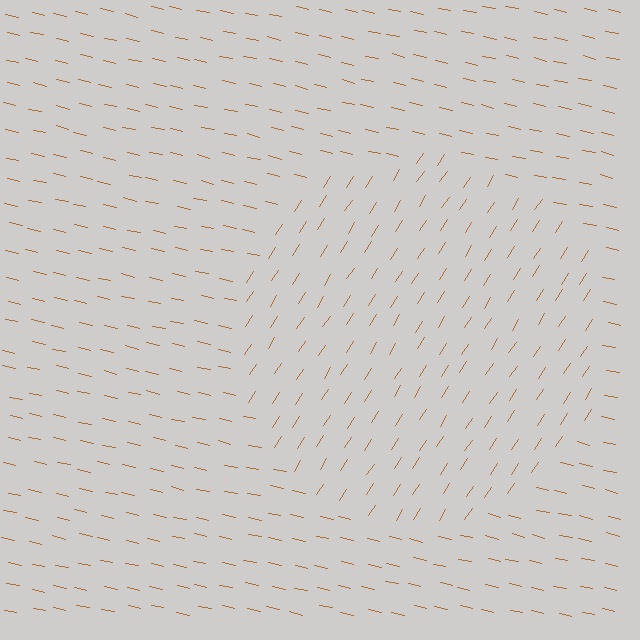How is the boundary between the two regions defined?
The boundary is defined purely by a change in line orientation (approximately 70 degrees difference). All lines are the same color and thickness.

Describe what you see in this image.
The image is filled with small brown line segments. A circle region in the image has lines oriented differently from the surrounding lines, creating a visible texture boundary.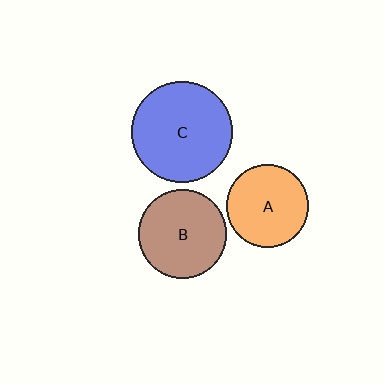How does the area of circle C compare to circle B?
Approximately 1.3 times.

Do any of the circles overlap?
No, none of the circles overlap.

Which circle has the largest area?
Circle C (blue).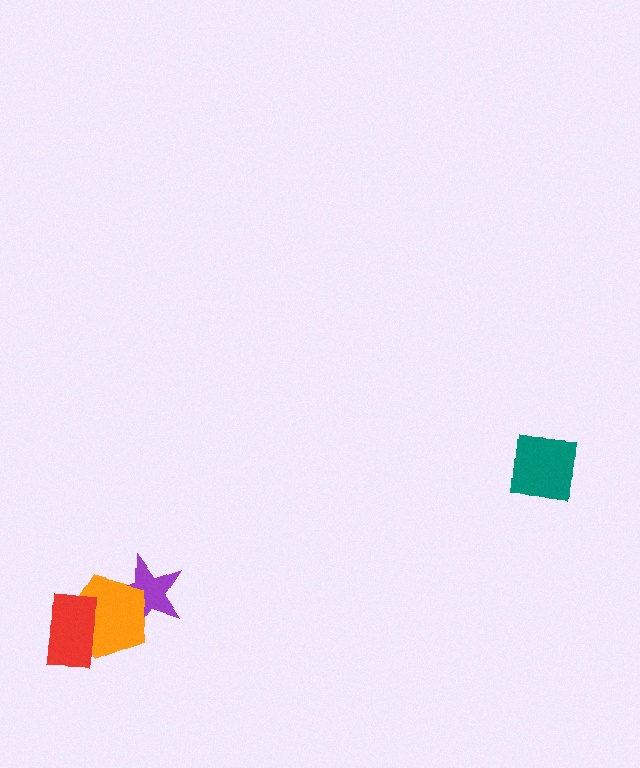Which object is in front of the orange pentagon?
The red rectangle is in front of the orange pentagon.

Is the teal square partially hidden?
No, no other shape covers it.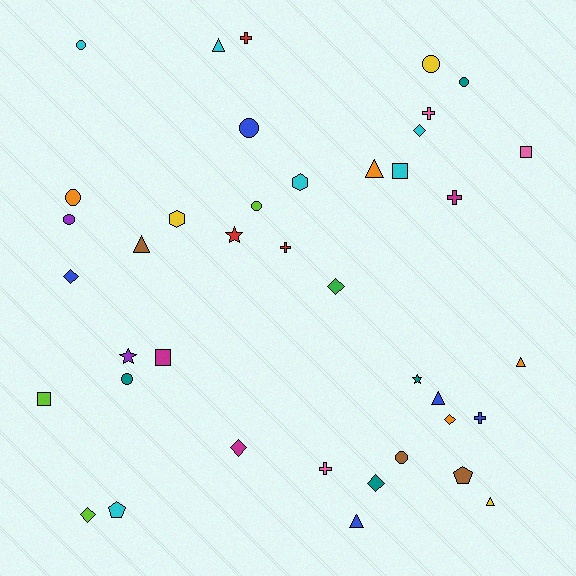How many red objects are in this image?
There are 3 red objects.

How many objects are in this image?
There are 40 objects.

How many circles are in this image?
There are 9 circles.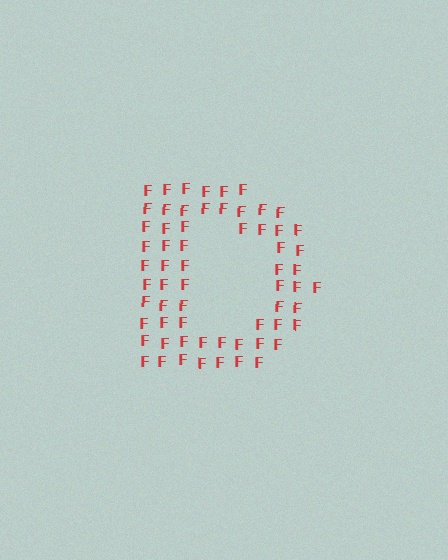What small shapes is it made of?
It is made of small letter F's.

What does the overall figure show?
The overall figure shows the letter D.